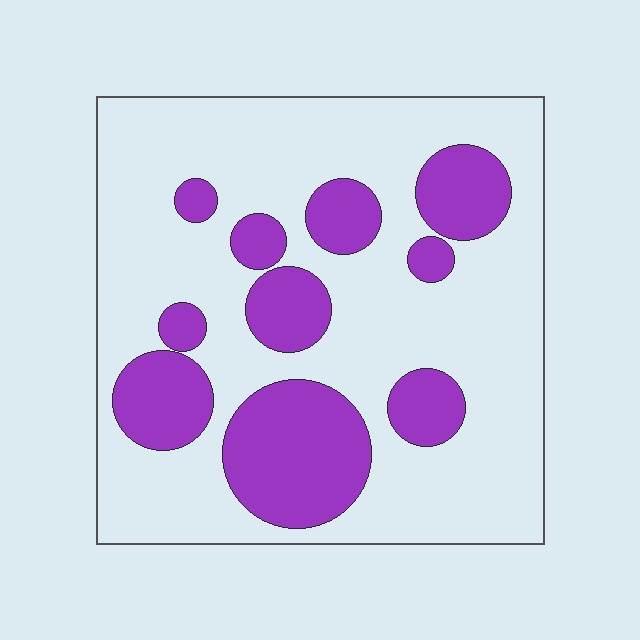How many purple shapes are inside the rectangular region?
10.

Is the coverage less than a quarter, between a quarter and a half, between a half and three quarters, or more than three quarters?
Between a quarter and a half.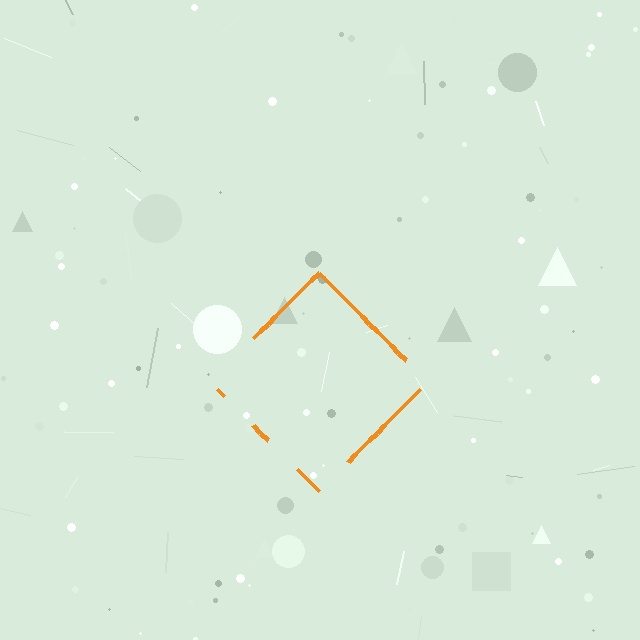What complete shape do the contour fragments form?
The contour fragments form a diamond.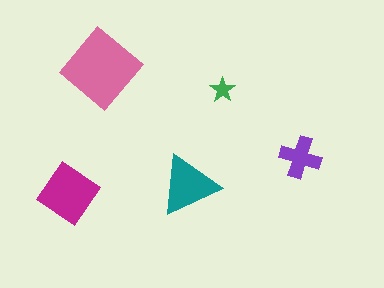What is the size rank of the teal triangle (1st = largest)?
3rd.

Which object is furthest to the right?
The purple cross is rightmost.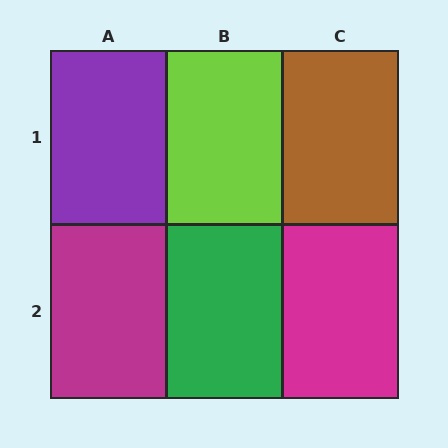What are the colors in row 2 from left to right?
Magenta, green, magenta.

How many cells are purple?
1 cell is purple.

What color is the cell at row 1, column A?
Purple.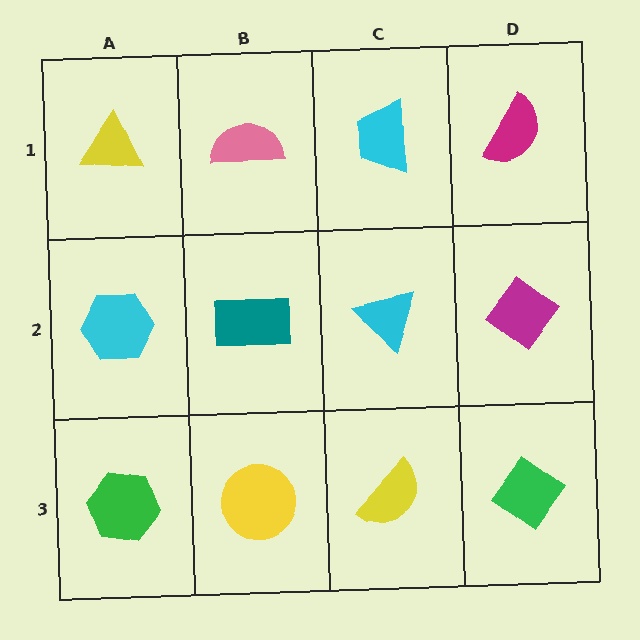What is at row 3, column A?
A green hexagon.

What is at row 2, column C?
A cyan triangle.